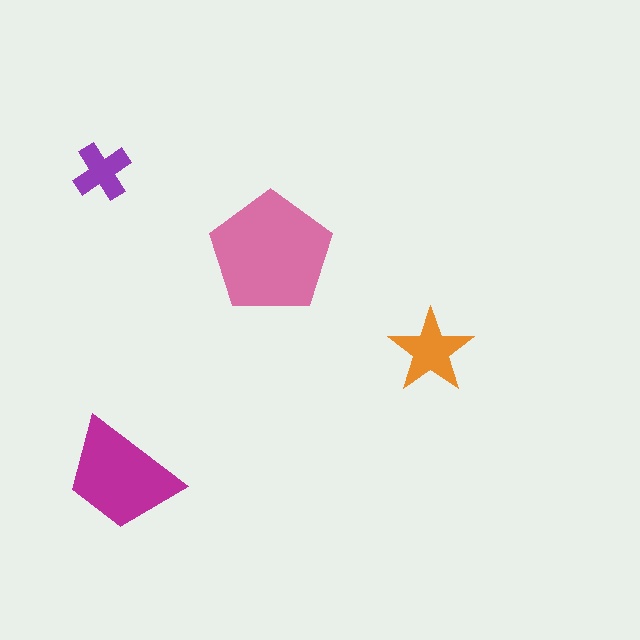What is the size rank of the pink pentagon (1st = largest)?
1st.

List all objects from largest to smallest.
The pink pentagon, the magenta trapezoid, the orange star, the purple cross.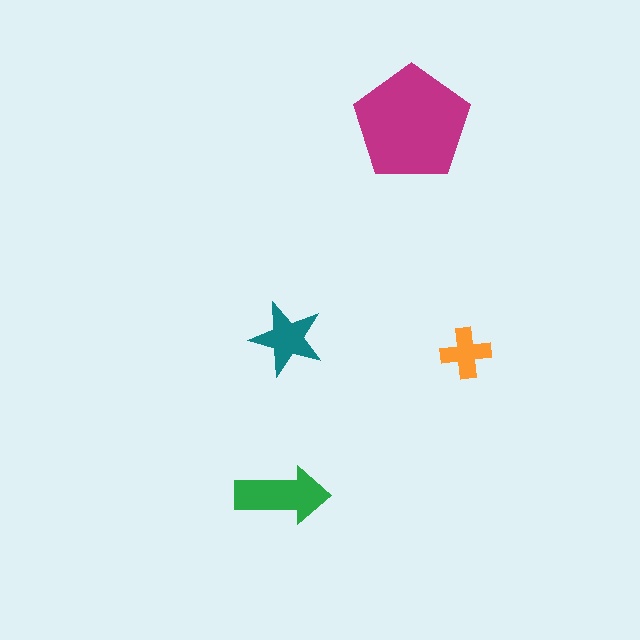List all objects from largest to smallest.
The magenta pentagon, the green arrow, the teal star, the orange cross.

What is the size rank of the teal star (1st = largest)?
3rd.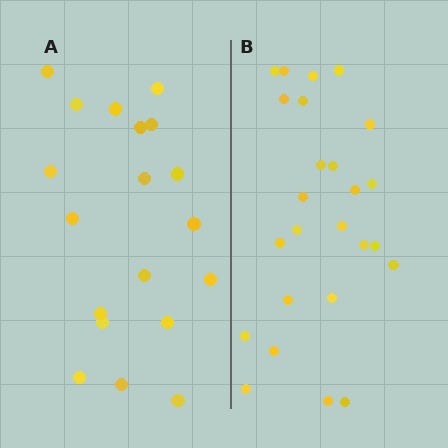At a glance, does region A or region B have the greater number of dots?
Region B (the right region) has more dots.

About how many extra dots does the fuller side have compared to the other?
Region B has about 6 more dots than region A.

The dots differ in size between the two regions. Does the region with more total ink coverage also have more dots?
No. Region A has more total ink coverage because its dots are larger, but region B actually contains more individual dots. Total area can be misleading — the number of items is what matters here.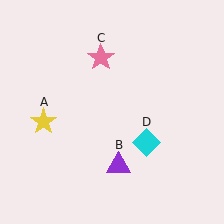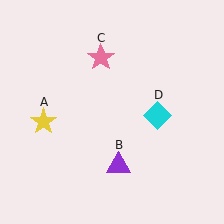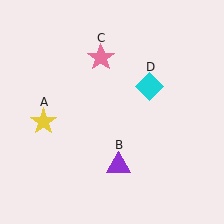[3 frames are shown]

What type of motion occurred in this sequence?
The cyan diamond (object D) rotated counterclockwise around the center of the scene.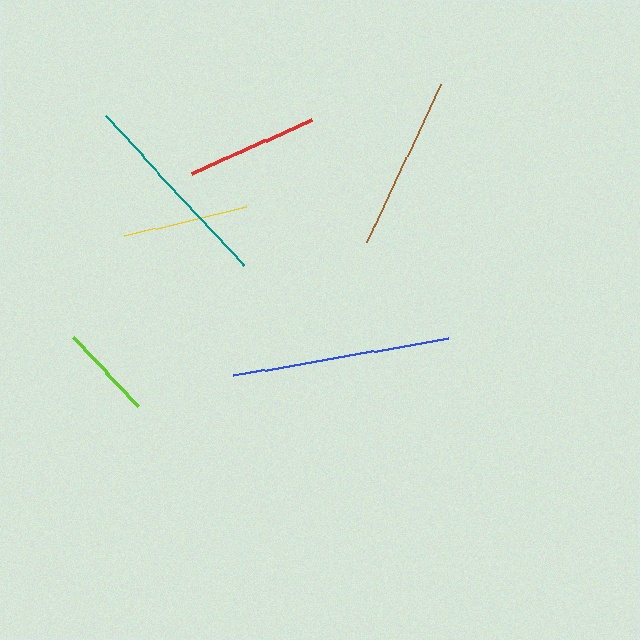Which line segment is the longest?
The blue line is the longest at approximately 218 pixels.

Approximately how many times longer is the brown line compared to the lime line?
The brown line is approximately 1.8 times the length of the lime line.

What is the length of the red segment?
The red segment is approximately 131 pixels long.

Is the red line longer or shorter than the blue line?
The blue line is longer than the red line.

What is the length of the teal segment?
The teal segment is approximately 204 pixels long.